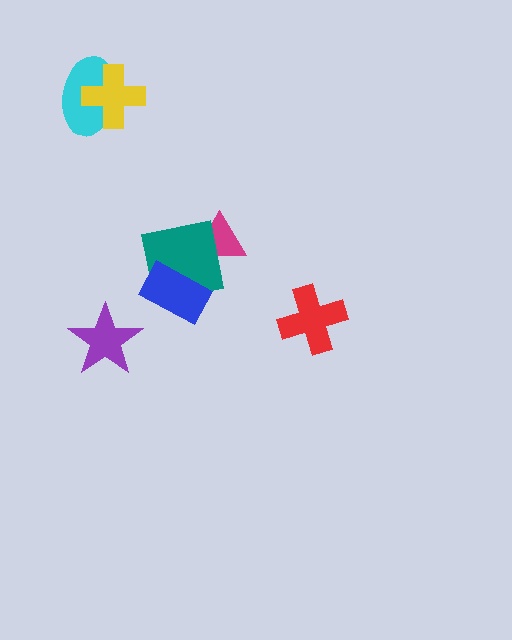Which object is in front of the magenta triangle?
The teal square is in front of the magenta triangle.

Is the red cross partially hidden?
No, no other shape covers it.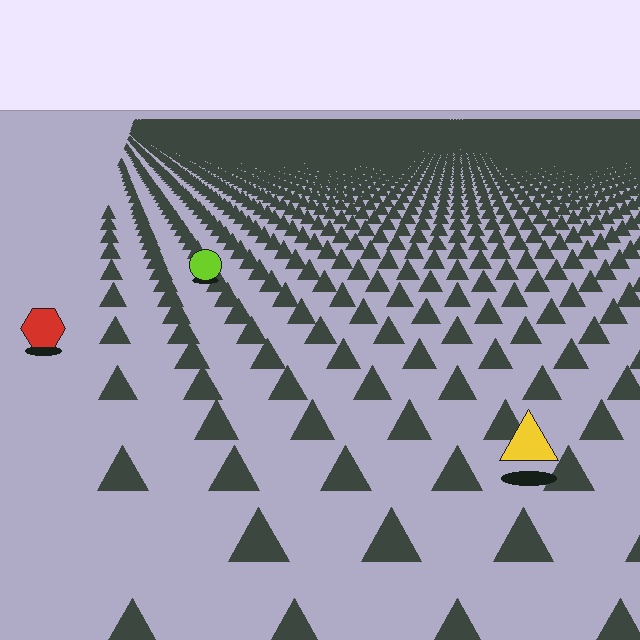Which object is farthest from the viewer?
The lime circle is farthest from the viewer. It appears smaller and the ground texture around it is denser.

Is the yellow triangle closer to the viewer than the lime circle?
Yes. The yellow triangle is closer — you can tell from the texture gradient: the ground texture is coarser near it.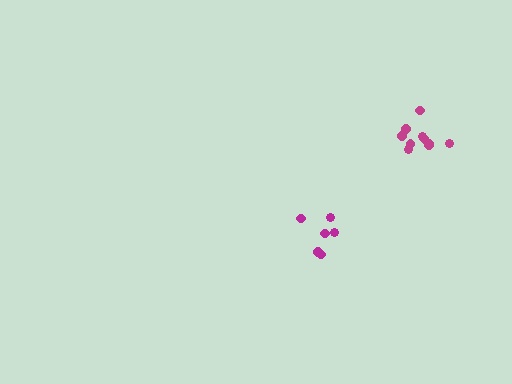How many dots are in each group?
Group 1: 6 dots, Group 2: 10 dots (16 total).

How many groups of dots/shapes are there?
There are 2 groups.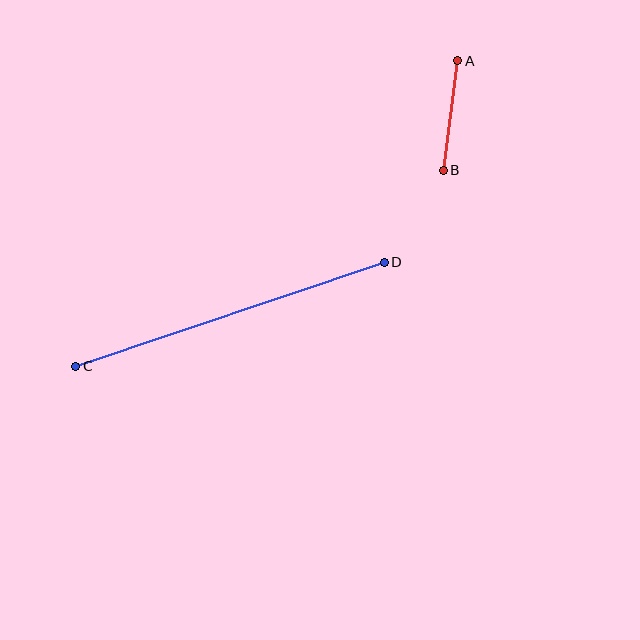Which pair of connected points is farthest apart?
Points C and D are farthest apart.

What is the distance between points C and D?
The distance is approximately 325 pixels.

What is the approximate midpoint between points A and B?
The midpoint is at approximately (451, 115) pixels.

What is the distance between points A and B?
The distance is approximately 110 pixels.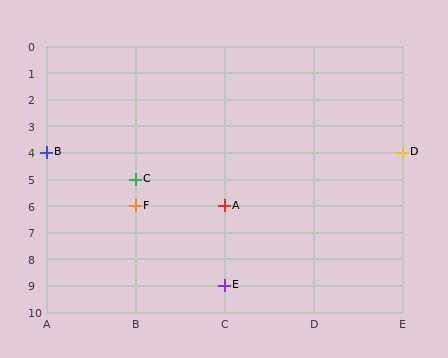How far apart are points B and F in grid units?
Points B and F are 1 column and 2 rows apart (about 2.2 grid units diagonally).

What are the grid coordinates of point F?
Point F is at grid coordinates (B, 6).